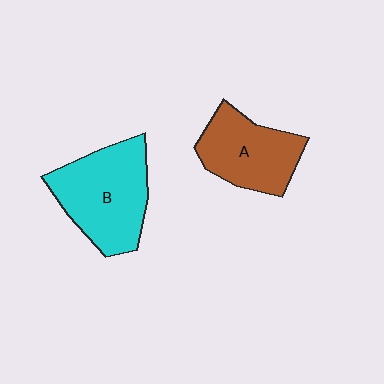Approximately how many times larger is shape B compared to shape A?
Approximately 1.3 times.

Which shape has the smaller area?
Shape A (brown).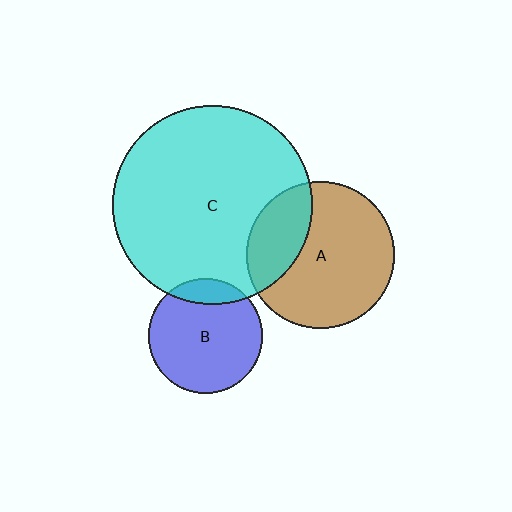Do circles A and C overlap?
Yes.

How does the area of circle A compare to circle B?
Approximately 1.7 times.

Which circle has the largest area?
Circle C (cyan).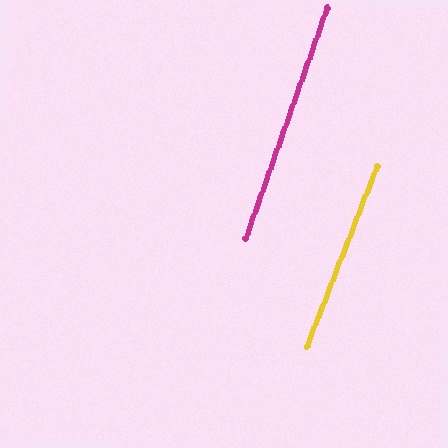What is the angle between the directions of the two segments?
Approximately 2 degrees.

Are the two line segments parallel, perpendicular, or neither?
Parallel — their directions differ by only 1.7°.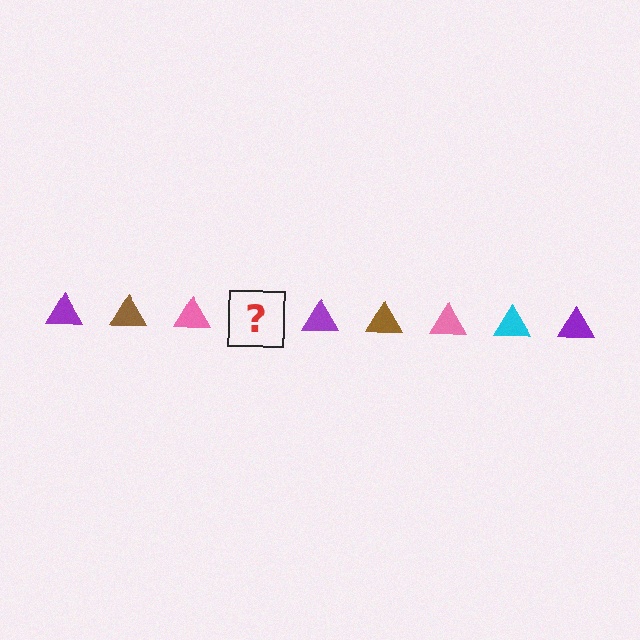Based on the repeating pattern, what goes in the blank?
The blank should be a cyan triangle.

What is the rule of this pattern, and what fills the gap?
The rule is that the pattern cycles through purple, brown, pink, cyan triangles. The gap should be filled with a cyan triangle.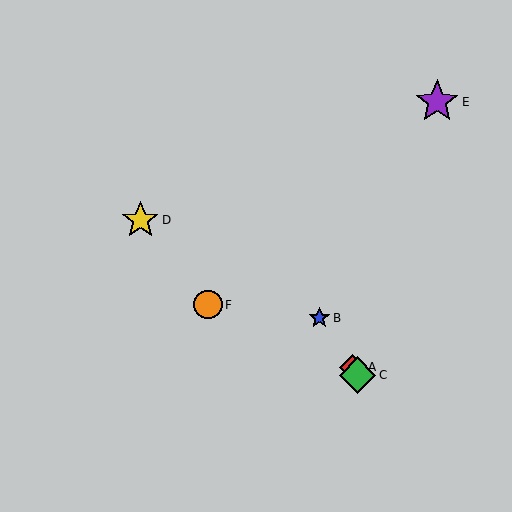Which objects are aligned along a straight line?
Objects A, B, C are aligned along a straight line.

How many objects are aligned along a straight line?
3 objects (A, B, C) are aligned along a straight line.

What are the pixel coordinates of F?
Object F is at (208, 305).